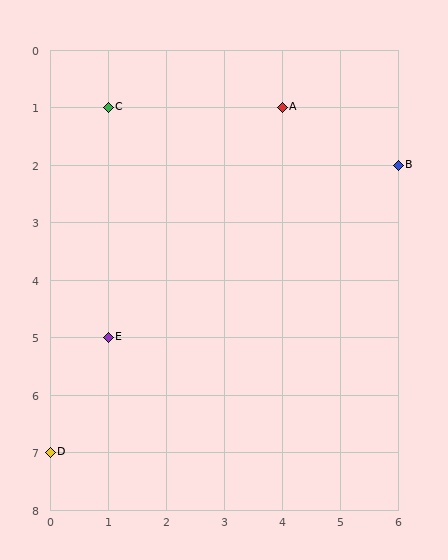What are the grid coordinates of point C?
Point C is at grid coordinates (1, 1).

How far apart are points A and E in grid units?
Points A and E are 3 columns and 4 rows apart (about 5.0 grid units diagonally).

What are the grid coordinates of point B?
Point B is at grid coordinates (6, 2).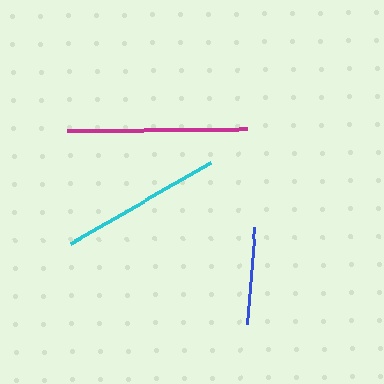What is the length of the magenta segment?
The magenta segment is approximately 180 pixels long.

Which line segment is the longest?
The magenta line is the longest at approximately 180 pixels.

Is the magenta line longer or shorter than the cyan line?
The magenta line is longer than the cyan line.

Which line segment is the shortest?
The blue line is the shortest at approximately 98 pixels.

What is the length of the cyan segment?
The cyan segment is approximately 161 pixels long.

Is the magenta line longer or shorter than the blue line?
The magenta line is longer than the blue line.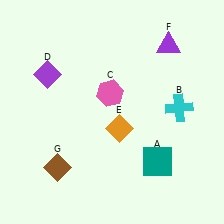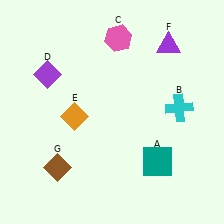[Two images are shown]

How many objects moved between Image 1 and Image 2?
2 objects moved between the two images.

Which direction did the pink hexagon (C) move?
The pink hexagon (C) moved up.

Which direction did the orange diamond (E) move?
The orange diamond (E) moved left.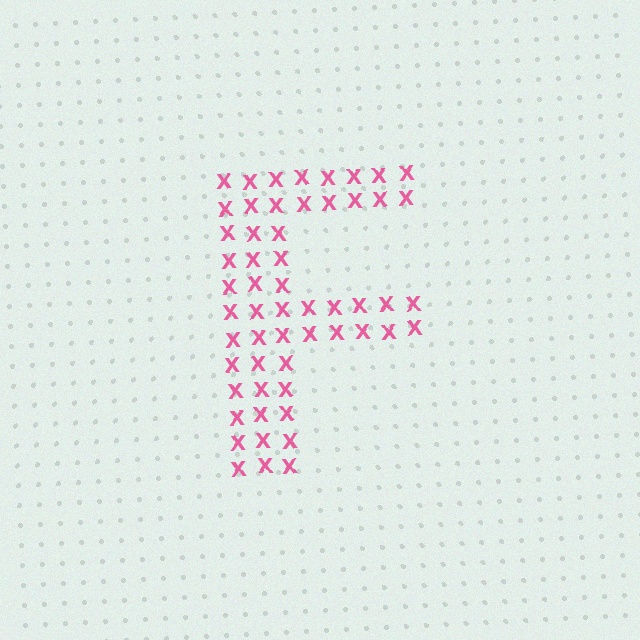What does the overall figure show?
The overall figure shows the letter F.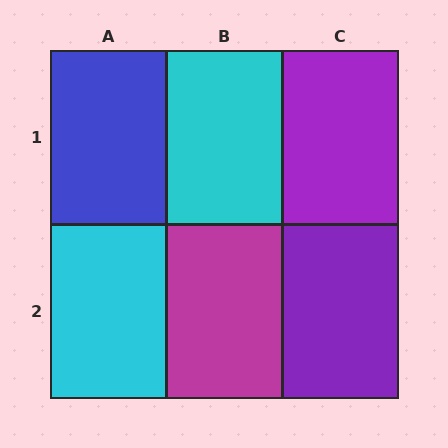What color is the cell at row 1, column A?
Blue.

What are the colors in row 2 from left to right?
Cyan, magenta, purple.